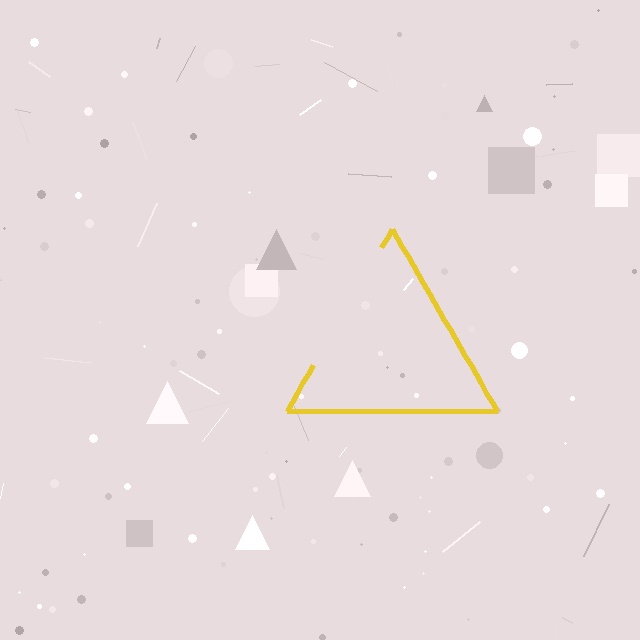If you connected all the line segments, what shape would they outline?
They would outline a triangle.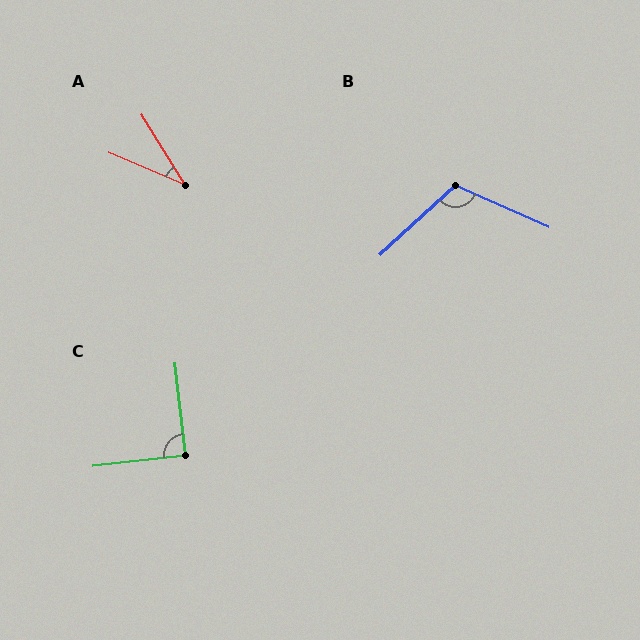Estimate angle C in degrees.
Approximately 90 degrees.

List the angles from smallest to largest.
A (35°), C (90°), B (114°).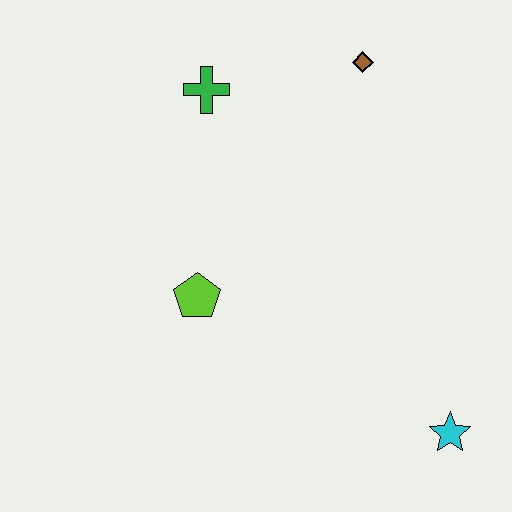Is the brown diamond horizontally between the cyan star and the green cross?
Yes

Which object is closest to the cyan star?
The lime pentagon is closest to the cyan star.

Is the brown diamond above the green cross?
Yes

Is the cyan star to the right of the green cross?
Yes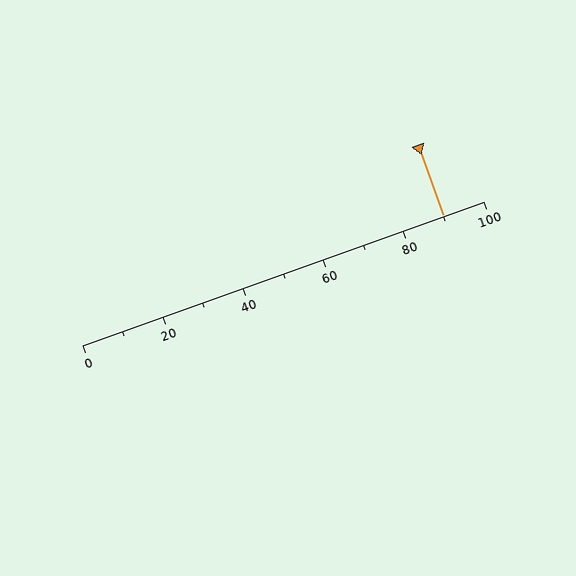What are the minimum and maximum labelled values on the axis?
The axis runs from 0 to 100.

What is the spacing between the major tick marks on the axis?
The major ticks are spaced 20 apart.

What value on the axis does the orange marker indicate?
The marker indicates approximately 90.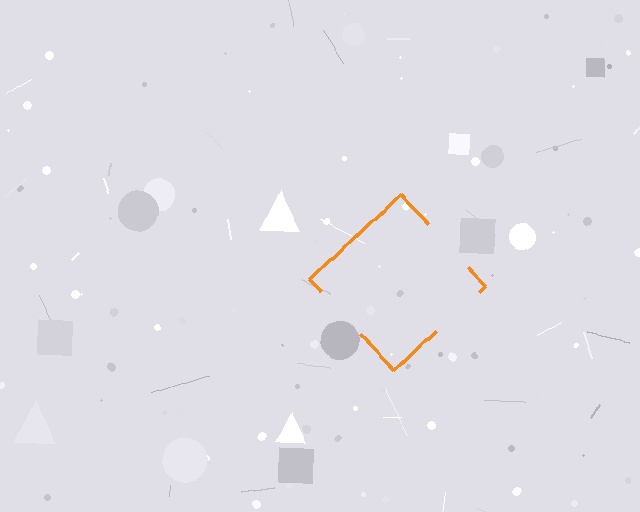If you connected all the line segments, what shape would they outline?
They would outline a diamond.